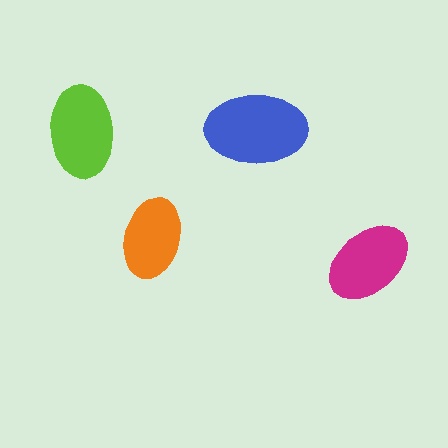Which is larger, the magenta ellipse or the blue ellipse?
The blue one.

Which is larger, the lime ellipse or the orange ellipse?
The lime one.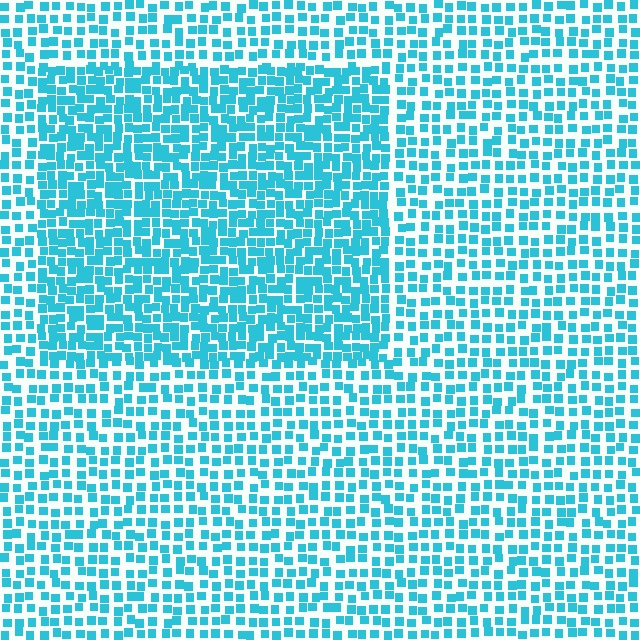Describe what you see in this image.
The image contains small cyan elements arranged at two different densities. A rectangle-shaped region is visible where the elements are more densely packed than the surrounding area.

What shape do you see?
I see a rectangle.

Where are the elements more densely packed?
The elements are more densely packed inside the rectangle boundary.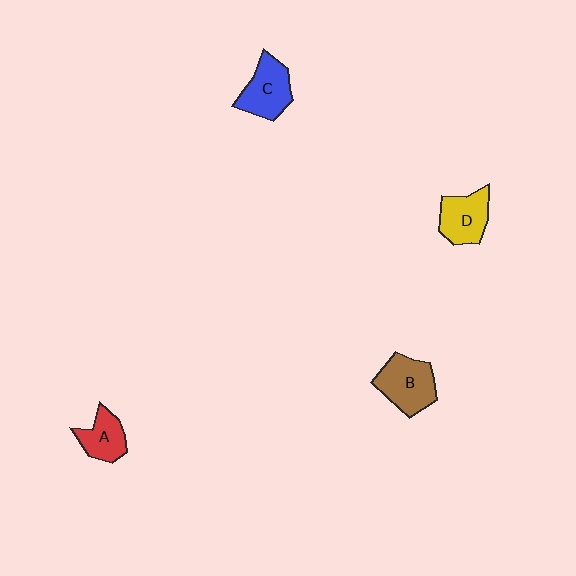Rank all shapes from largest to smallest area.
From largest to smallest: B (brown), C (blue), D (yellow), A (red).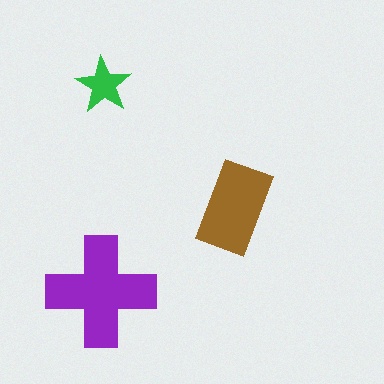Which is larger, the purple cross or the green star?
The purple cross.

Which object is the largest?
The purple cross.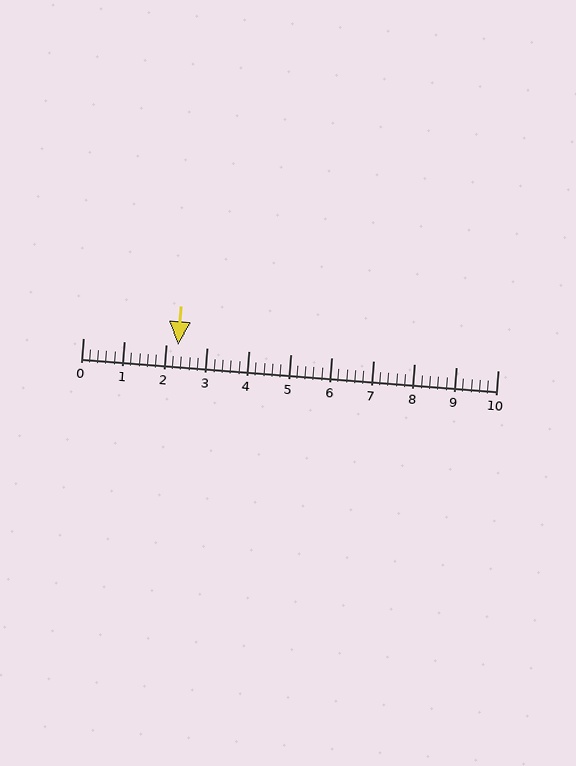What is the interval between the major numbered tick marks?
The major tick marks are spaced 1 units apart.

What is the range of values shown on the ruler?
The ruler shows values from 0 to 10.